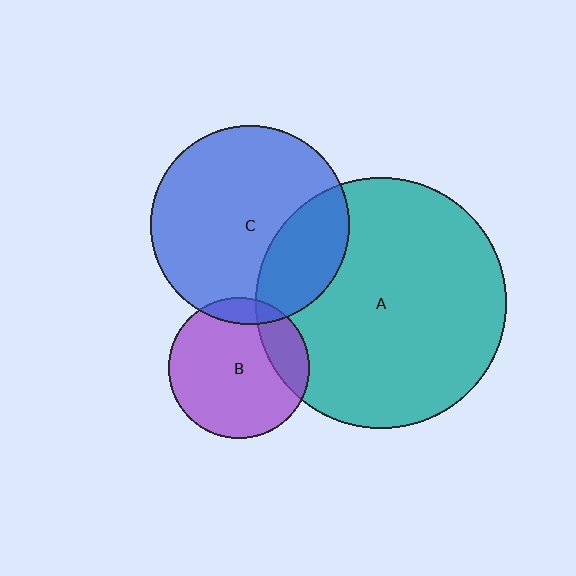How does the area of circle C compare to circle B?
Approximately 2.0 times.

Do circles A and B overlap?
Yes.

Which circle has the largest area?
Circle A (teal).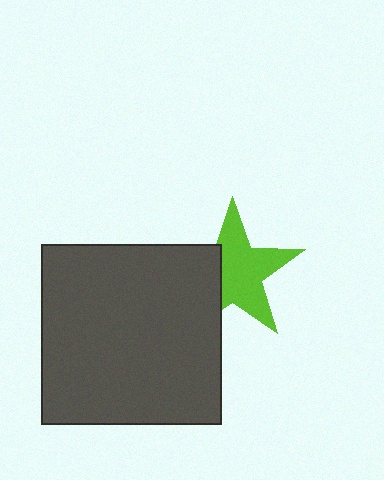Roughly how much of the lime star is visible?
Most of it is visible (roughly 66%).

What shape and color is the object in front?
The object in front is a dark gray square.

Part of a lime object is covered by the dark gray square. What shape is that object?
It is a star.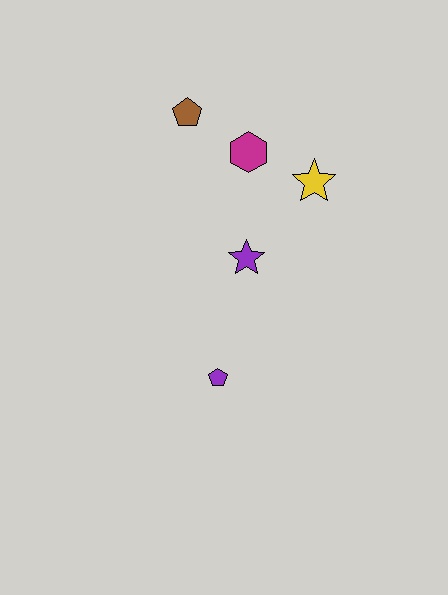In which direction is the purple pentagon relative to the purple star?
The purple pentagon is below the purple star.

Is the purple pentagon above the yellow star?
No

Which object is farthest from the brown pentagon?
The purple pentagon is farthest from the brown pentagon.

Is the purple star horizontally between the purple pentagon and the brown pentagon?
No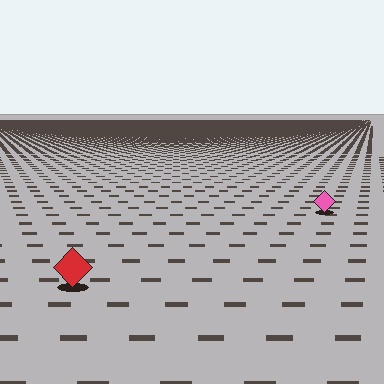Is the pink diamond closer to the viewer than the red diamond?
No. The red diamond is closer — you can tell from the texture gradient: the ground texture is coarser near it.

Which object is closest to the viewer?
The red diamond is closest. The texture marks near it are larger and more spread out.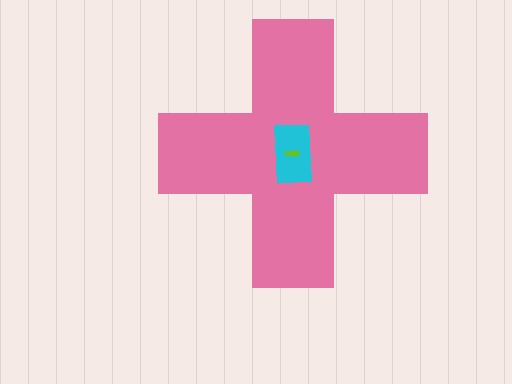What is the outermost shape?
The pink cross.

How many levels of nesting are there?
3.